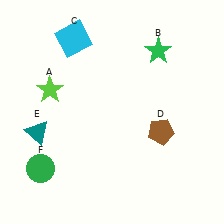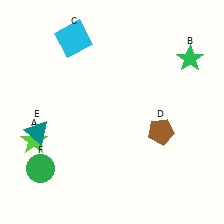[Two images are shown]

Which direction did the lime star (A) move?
The lime star (A) moved down.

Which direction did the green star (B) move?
The green star (B) moved right.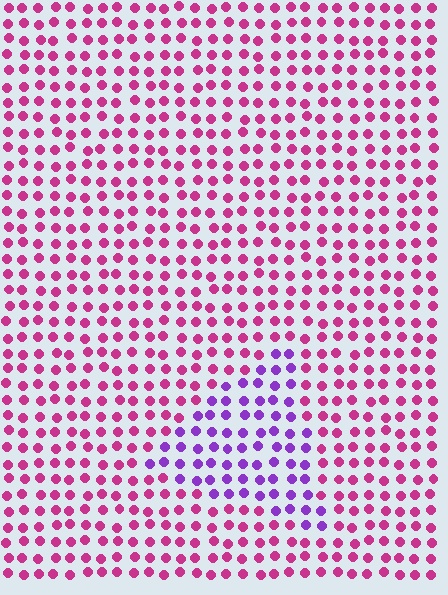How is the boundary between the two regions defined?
The boundary is defined purely by a slight shift in hue (about 48 degrees). Spacing, size, and orientation are identical on both sides.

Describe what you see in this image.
The image is filled with small magenta elements in a uniform arrangement. A triangle-shaped region is visible where the elements are tinted to a slightly different hue, forming a subtle color boundary.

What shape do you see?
I see a triangle.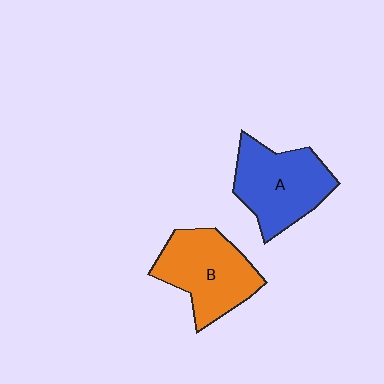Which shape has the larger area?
Shape A (blue).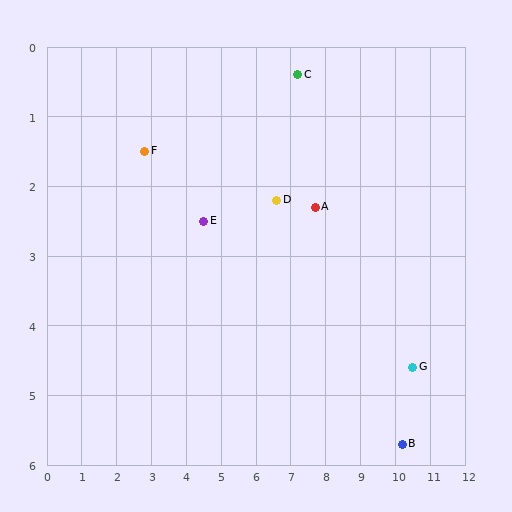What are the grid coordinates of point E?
Point E is at approximately (4.5, 2.5).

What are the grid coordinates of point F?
Point F is at approximately (2.8, 1.5).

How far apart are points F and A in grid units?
Points F and A are about 5.0 grid units apart.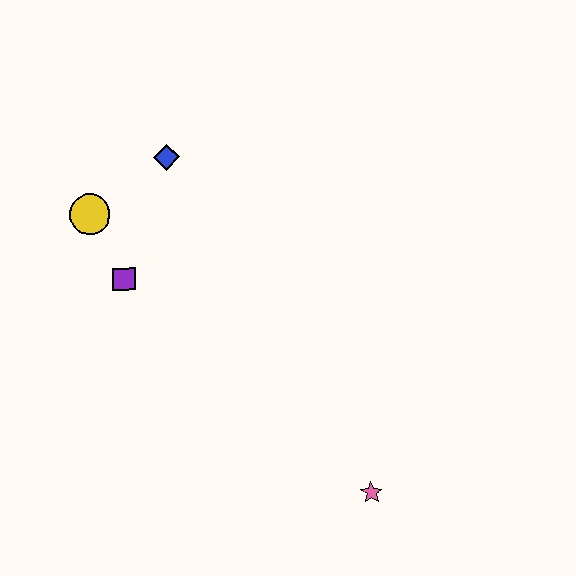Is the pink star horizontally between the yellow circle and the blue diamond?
No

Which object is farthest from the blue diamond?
The pink star is farthest from the blue diamond.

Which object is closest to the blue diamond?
The yellow circle is closest to the blue diamond.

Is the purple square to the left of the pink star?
Yes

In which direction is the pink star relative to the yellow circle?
The pink star is below the yellow circle.